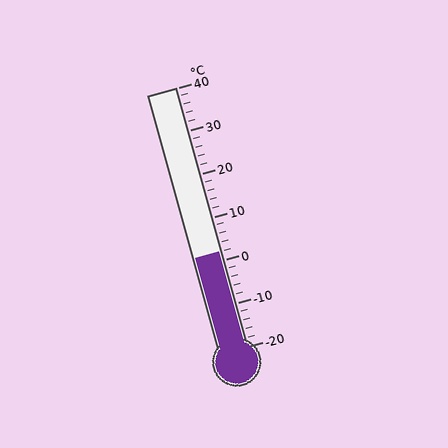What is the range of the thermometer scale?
The thermometer scale ranges from -20°C to 40°C.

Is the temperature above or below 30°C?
The temperature is below 30°C.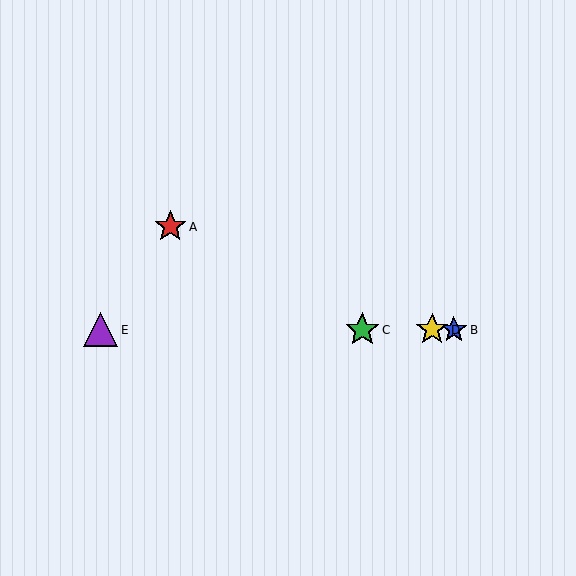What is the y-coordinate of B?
Object B is at y≈330.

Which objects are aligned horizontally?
Objects B, C, D, E are aligned horizontally.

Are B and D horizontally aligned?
Yes, both are at y≈330.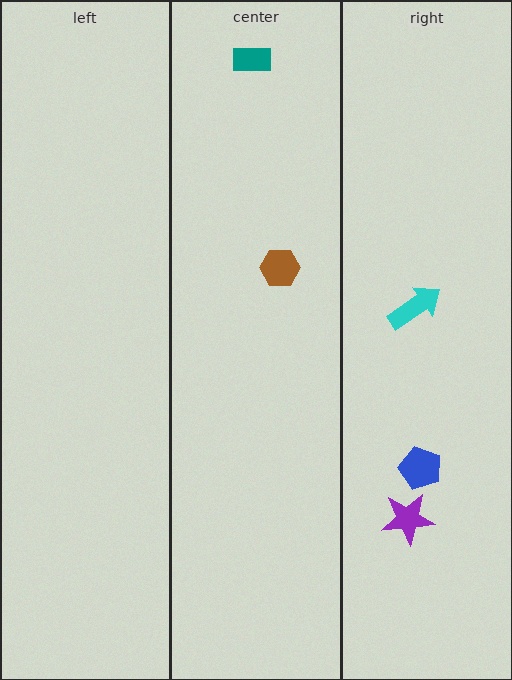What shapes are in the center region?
The brown hexagon, the teal rectangle.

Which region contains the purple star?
The right region.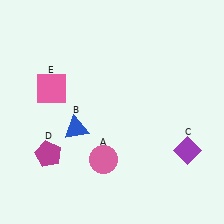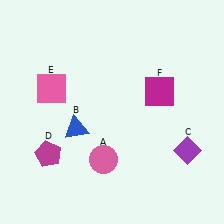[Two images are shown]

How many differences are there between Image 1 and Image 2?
There is 1 difference between the two images.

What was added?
A magenta square (F) was added in Image 2.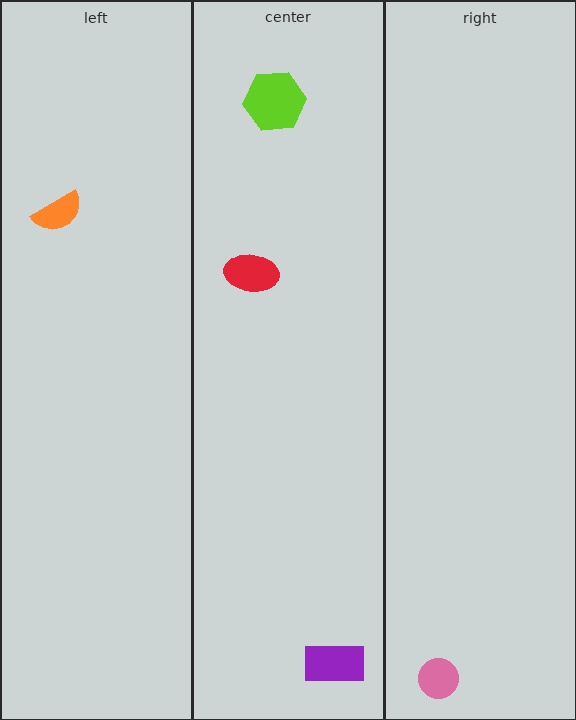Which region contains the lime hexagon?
The center region.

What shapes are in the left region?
The orange semicircle.